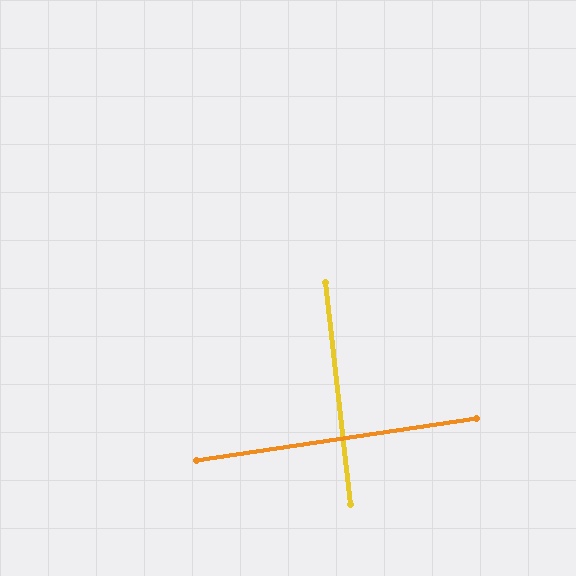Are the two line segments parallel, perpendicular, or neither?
Perpendicular — they meet at approximately 88°.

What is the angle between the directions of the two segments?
Approximately 88 degrees.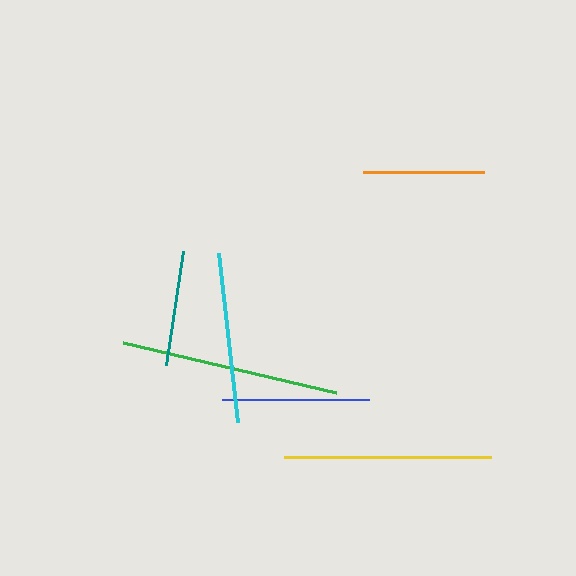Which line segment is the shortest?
The teal line is the shortest at approximately 116 pixels.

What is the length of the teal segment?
The teal segment is approximately 116 pixels long.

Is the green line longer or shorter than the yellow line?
The green line is longer than the yellow line.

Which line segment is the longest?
The green line is the longest at approximately 219 pixels.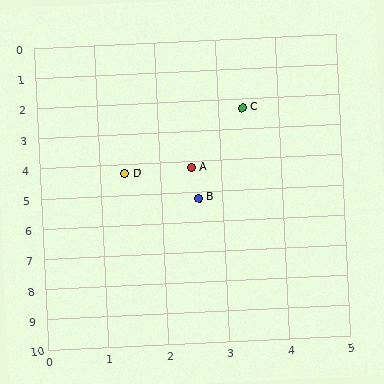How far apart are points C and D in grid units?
Points C and D are about 2.8 grid units apart.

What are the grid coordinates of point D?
Point D is at approximately (1.4, 4.3).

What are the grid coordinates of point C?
Point C is at approximately (3.4, 2.3).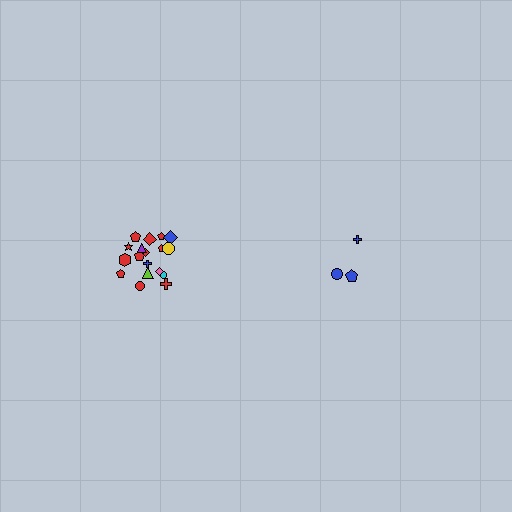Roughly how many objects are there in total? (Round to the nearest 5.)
Roughly 20 objects in total.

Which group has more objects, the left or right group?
The left group.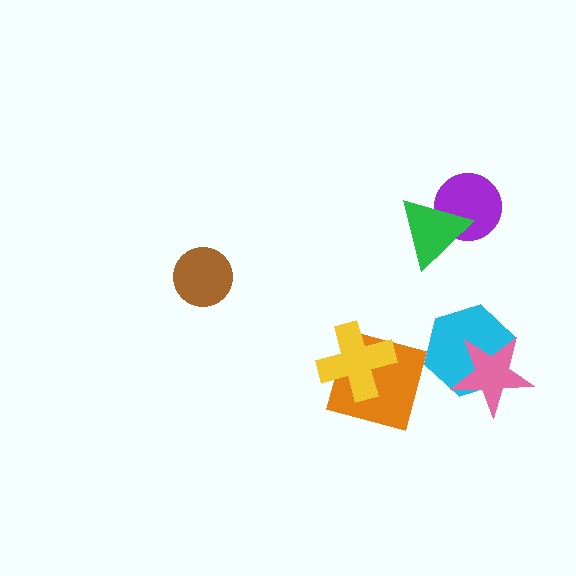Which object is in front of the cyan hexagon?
The pink star is in front of the cyan hexagon.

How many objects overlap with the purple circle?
1 object overlaps with the purple circle.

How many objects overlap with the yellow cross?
1 object overlaps with the yellow cross.